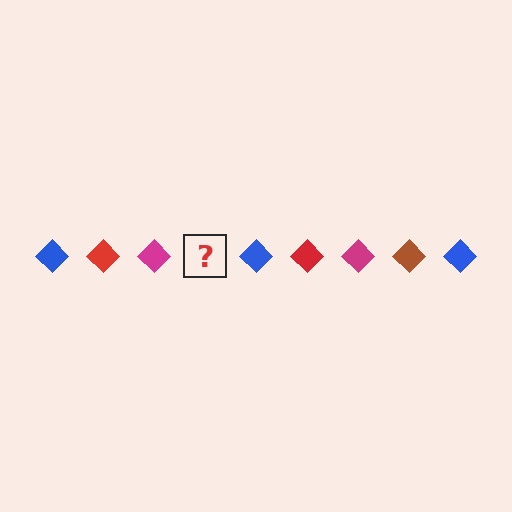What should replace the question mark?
The question mark should be replaced with a brown diamond.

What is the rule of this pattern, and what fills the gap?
The rule is that the pattern cycles through blue, red, magenta, brown diamonds. The gap should be filled with a brown diamond.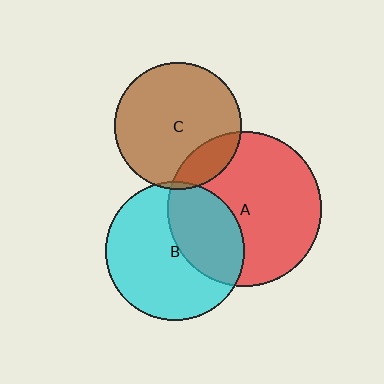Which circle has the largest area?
Circle A (red).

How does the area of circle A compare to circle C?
Approximately 1.5 times.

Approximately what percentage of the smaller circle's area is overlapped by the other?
Approximately 35%.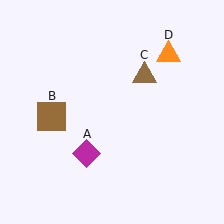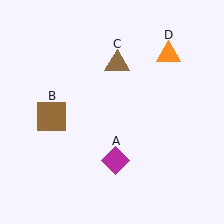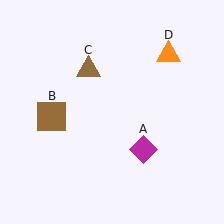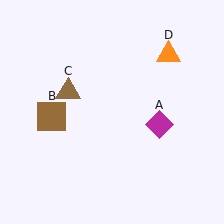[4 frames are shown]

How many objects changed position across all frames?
2 objects changed position: magenta diamond (object A), brown triangle (object C).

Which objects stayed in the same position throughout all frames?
Brown square (object B) and orange triangle (object D) remained stationary.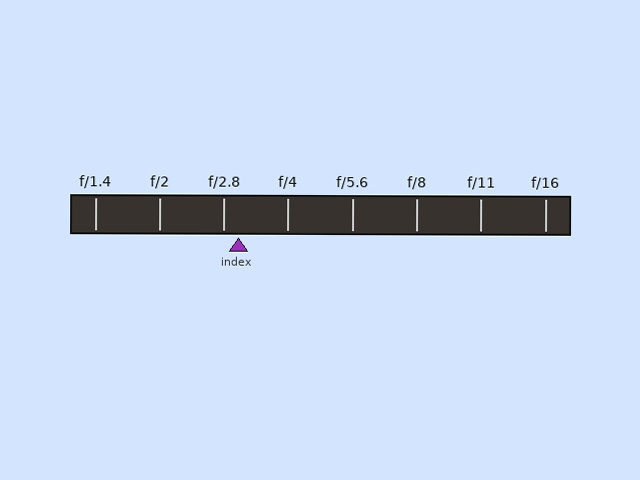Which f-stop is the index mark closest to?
The index mark is closest to f/2.8.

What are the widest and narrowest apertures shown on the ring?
The widest aperture shown is f/1.4 and the narrowest is f/16.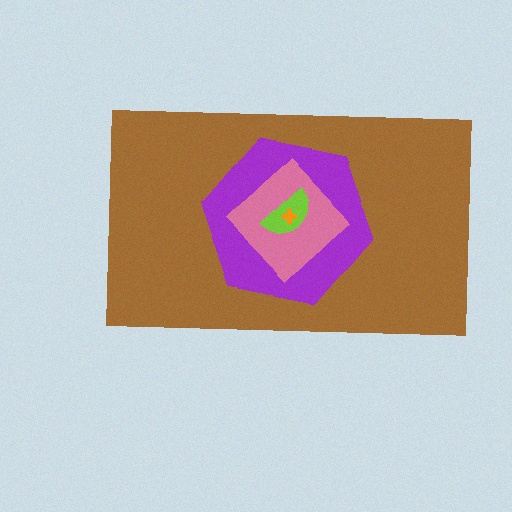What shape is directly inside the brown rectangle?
The purple hexagon.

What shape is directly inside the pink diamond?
The lime semicircle.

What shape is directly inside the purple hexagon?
The pink diamond.